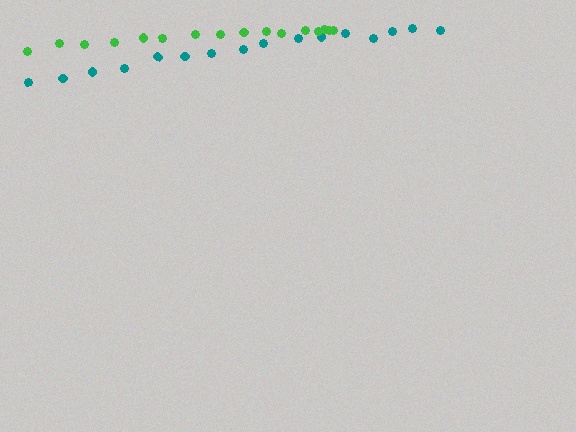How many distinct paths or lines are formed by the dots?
There are 2 distinct paths.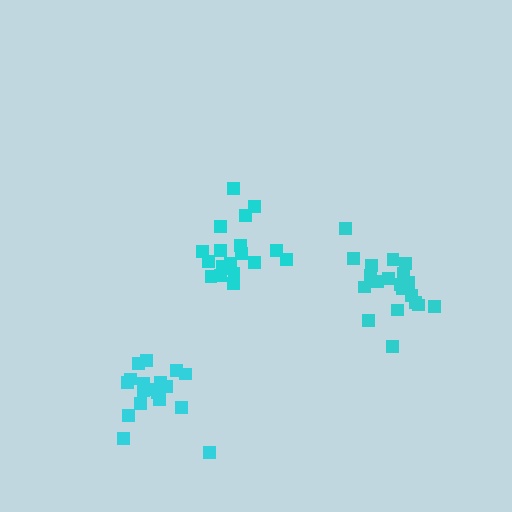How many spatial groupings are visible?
There are 3 spatial groupings.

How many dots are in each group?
Group 1: 18 dots, Group 2: 20 dots, Group 3: 19 dots (57 total).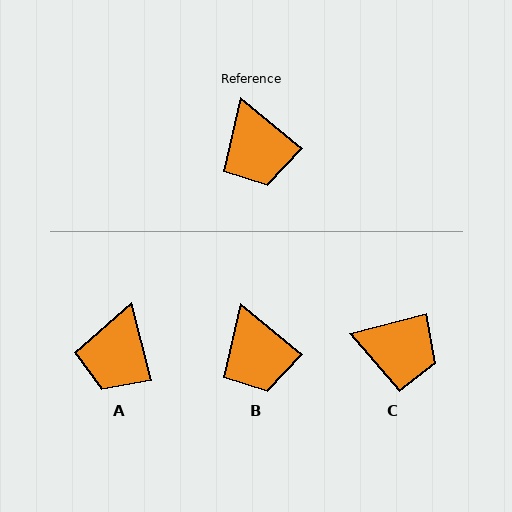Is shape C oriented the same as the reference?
No, it is off by about 54 degrees.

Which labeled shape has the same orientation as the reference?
B.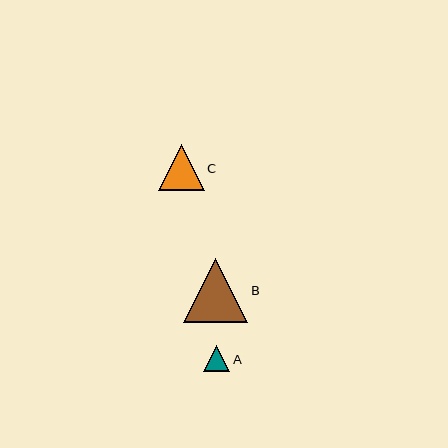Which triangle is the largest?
Triangle B is the largest with a size of approximately 64 pixels.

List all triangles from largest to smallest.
From largest to smallest: B, C, A.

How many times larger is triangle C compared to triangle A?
Triangle C is approximately 1.7 times the size of triangle A.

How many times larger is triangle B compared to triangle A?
Triangle B is approximately 2.4 times the size of triangle A.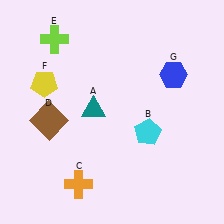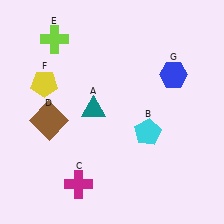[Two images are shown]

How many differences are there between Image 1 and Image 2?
There is 1 difference between the two images.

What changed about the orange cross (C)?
In Image 1, C is orange. In Image 2, it changed to magenta.